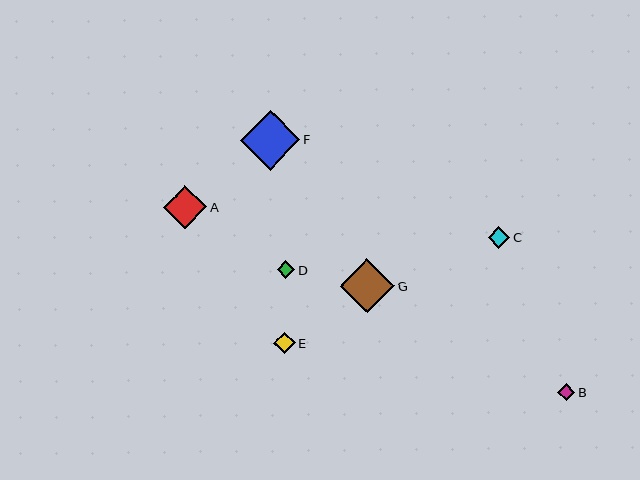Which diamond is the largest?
Diamond F is the largest with a size of approximately 59 pixels.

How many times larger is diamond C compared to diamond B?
Diamond C is approximately 1.3 times the size of diamond B.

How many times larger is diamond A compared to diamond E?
Diamond A is approximately 2.0 times the size of diamond E.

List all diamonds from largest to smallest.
From largest to smallest: F, G, A, C, E, D, B.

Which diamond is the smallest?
Diamond B is the smallest with a size of approximately 17 pixels.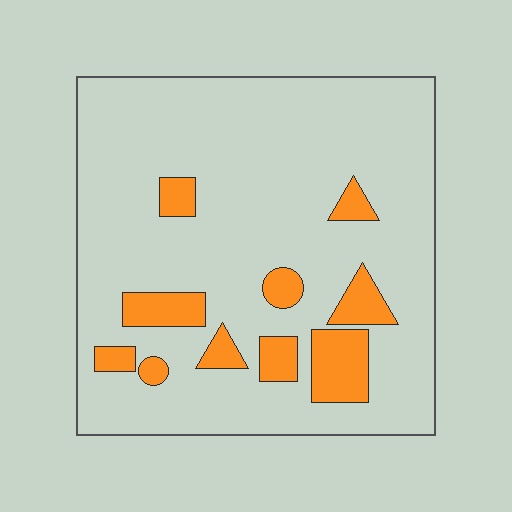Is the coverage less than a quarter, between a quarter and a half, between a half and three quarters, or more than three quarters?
Less than a quarter.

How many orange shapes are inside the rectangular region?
10.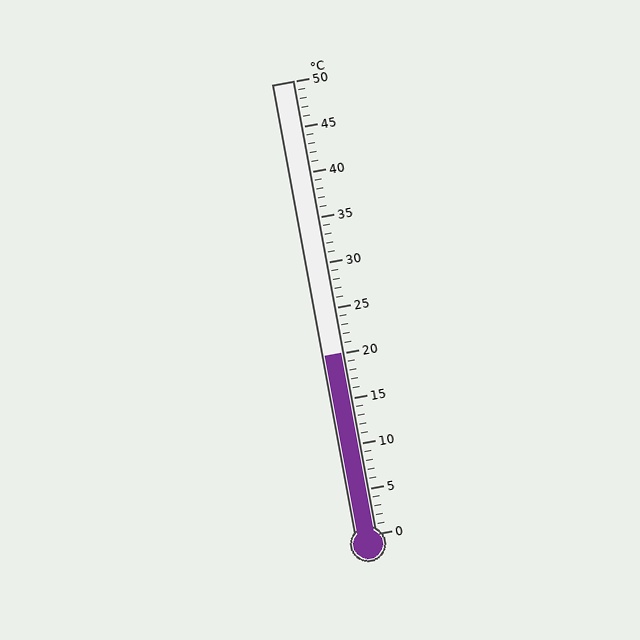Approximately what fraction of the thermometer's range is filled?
The thermometer is filled to approximately 40% of its range.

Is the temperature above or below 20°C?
The temperature is at 20°C.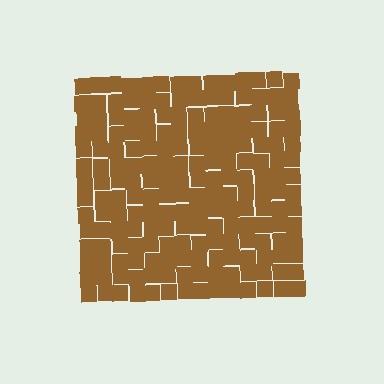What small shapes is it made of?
It is made of small squares.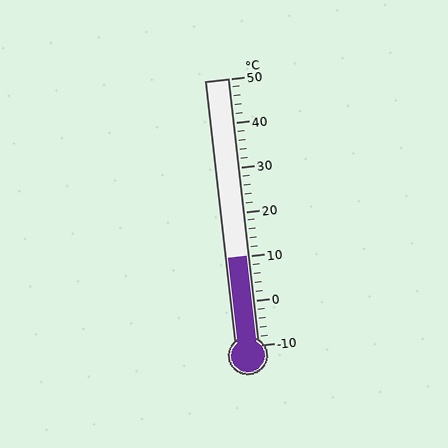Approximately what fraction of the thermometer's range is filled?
The thermometer is filled to approximately 35% of its range.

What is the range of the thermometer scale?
The thermometer scale ranges from -10°C to 50°C.